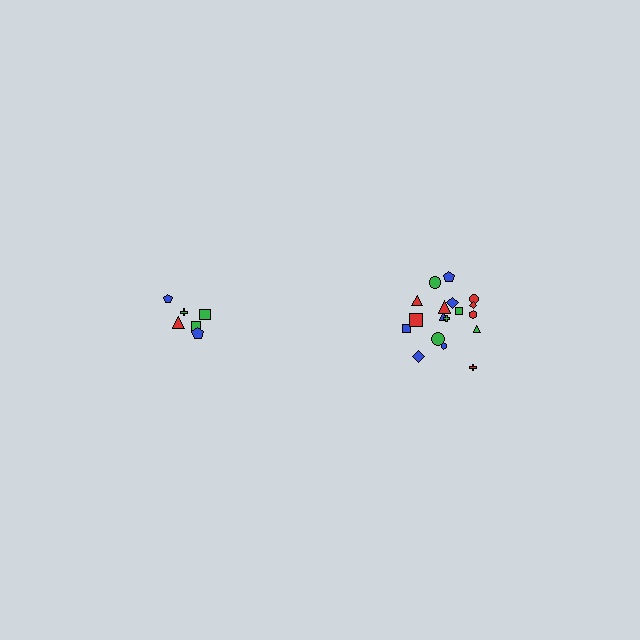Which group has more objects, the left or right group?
The right group.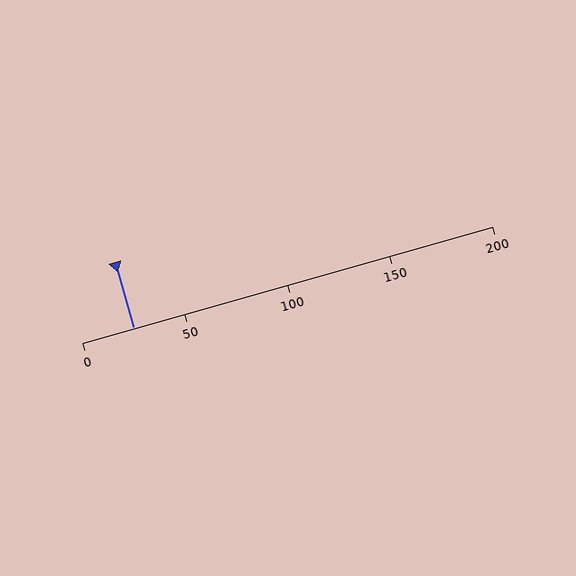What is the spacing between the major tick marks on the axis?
The major ticks are spaced 50 apart.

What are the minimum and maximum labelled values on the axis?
The axis runs from 0 to 200.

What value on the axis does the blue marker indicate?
The marker indicates approximately 25.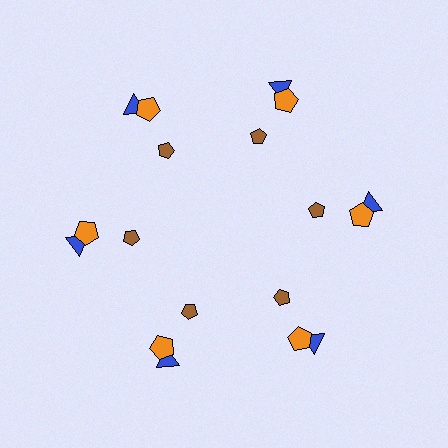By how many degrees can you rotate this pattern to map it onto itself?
The pattern maps onto itself every 60 degrees of rotation.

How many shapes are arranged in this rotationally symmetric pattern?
There are 18 shapes, arranged in 6 groups of 3.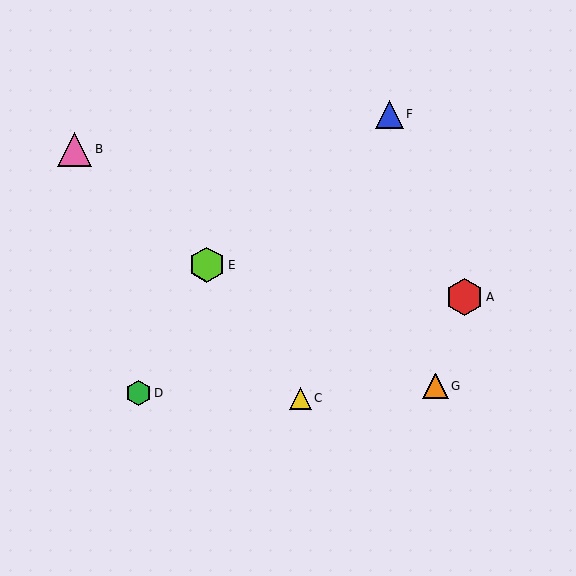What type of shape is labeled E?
Shape E is a lime hexagon.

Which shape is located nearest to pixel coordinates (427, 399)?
The orange triangle (labeled G) at (436, 386) is nearest to that location.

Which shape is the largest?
The red hexagon (labeled A) is the largest.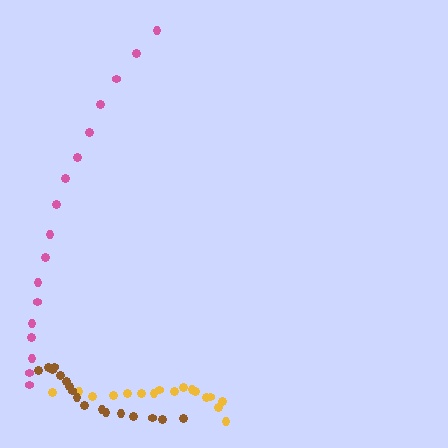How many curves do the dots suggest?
There are 3 distinct paths.